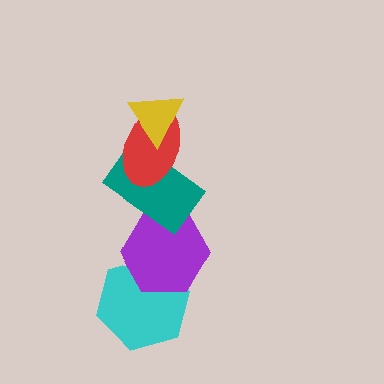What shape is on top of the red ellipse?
The yellow triangle is on top of the red ellipse.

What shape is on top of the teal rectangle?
The red ellipse is on top of the teal rectangle.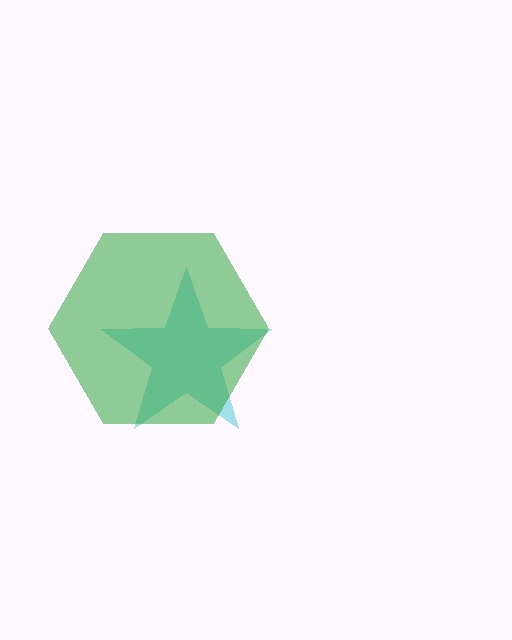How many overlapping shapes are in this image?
There are 2 overlapping shapes in the image.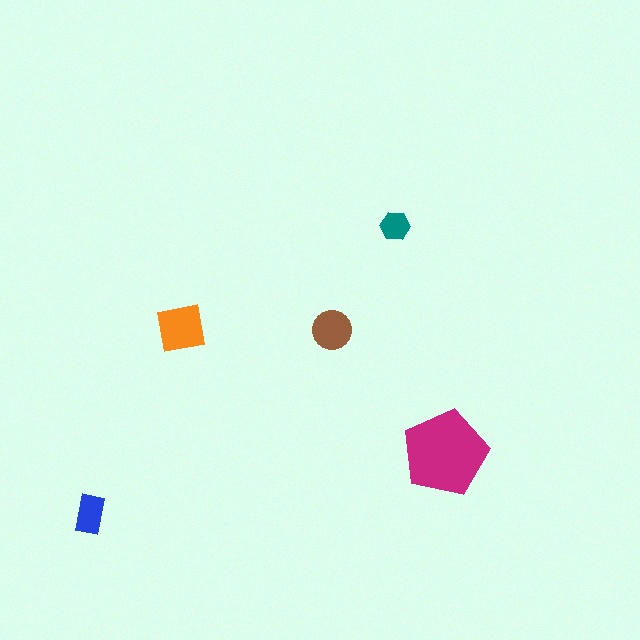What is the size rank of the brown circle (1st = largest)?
3rd.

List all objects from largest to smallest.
The magenta pentagon, the orange square, the brown circle, the blue rectangle, the teal hexagon.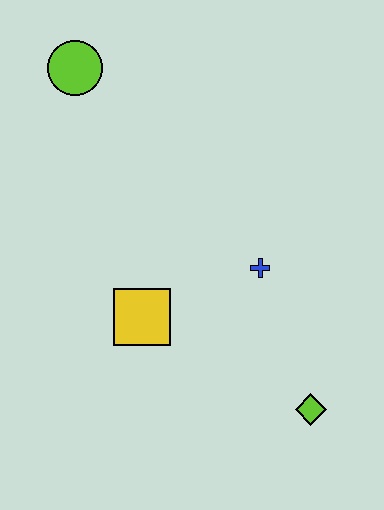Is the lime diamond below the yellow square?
Yes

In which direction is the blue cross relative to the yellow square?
The blue cross is to the right of the yellow square.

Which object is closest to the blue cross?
The yellow square is closest to the blue cross.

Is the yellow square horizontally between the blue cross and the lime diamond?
No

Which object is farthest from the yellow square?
The lime circle is farthest from the yellow square.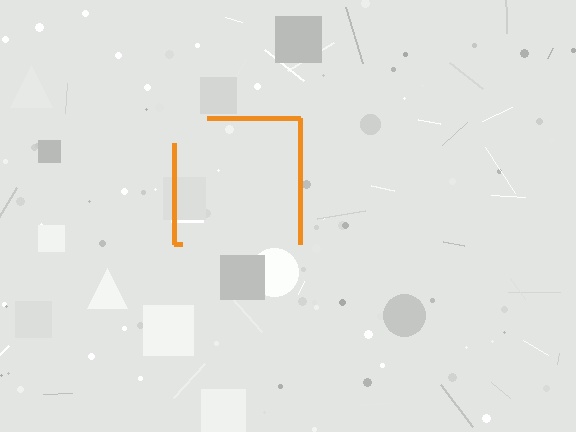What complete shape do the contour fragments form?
The contour fragments form a square.